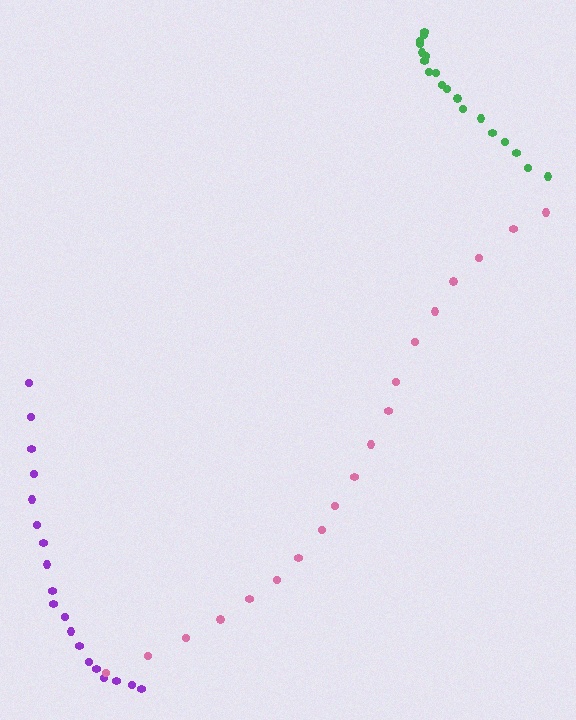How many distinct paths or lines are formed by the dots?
There are 3 distinct paths.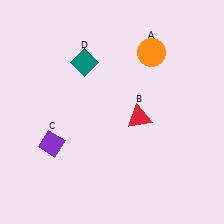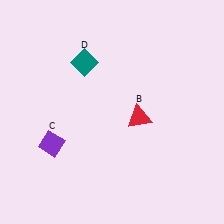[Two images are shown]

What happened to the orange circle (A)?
The orange circle (A) was removed in Image 2. It was in the top-right area of Image 1.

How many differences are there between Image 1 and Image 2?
There is 1 difference between the two images.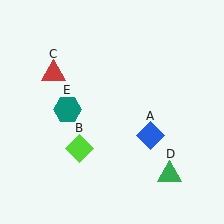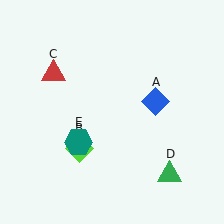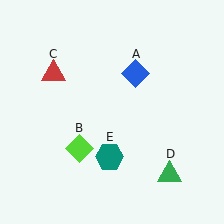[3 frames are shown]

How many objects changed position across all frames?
2 objects changed position: blue diamond (object A), teal hexagon (object E).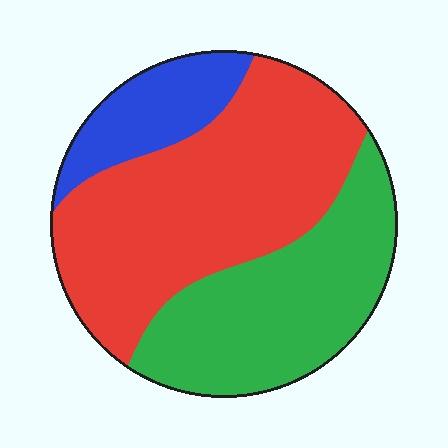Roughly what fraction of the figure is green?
Green covers roughly 35% of the figure.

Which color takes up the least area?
Blue, at roughly 15%.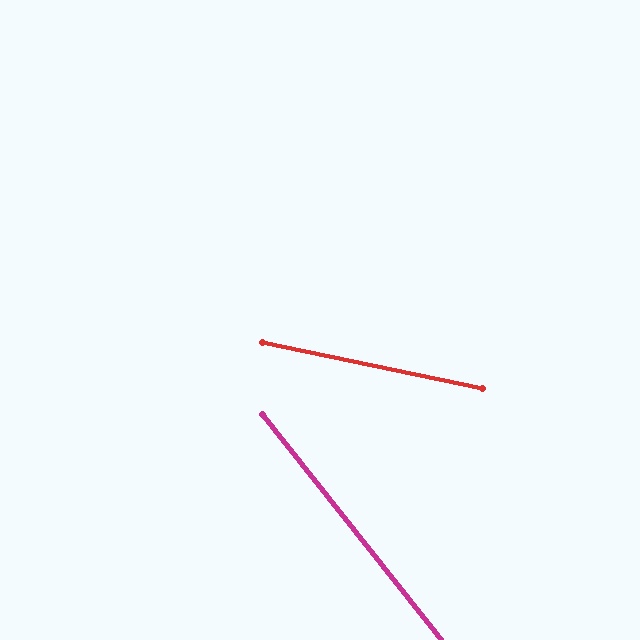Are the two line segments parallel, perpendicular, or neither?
Neither parallel nor perpendicular — they differ by about 40°.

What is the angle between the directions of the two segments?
Approximately 40 degrees.